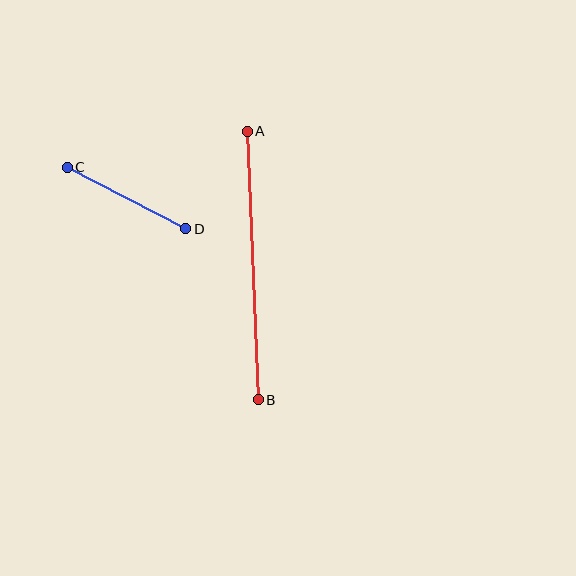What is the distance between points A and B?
The distance is approximately 269 pixels.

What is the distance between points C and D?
The distance is approximately 133 pixels.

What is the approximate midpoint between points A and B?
The midpoint is at approximately (253, 265) pixels.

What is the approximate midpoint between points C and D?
The midpoint is at approximately (126, 198) pixels.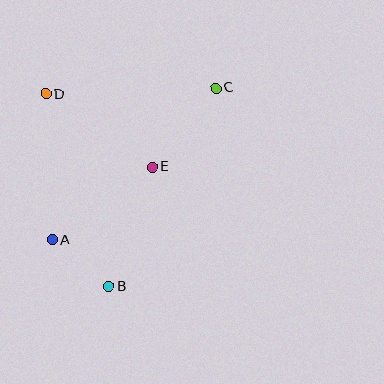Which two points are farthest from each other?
Points B and C are farthest from each other.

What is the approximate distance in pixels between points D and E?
The distance between D and E is approximately 129 pixels.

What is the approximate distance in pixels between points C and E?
The distance between C and E is approximately 101 pixels.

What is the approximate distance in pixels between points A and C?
The distance between A and C is approximately 223 pixels.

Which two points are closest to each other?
Points A and B are closest to each other.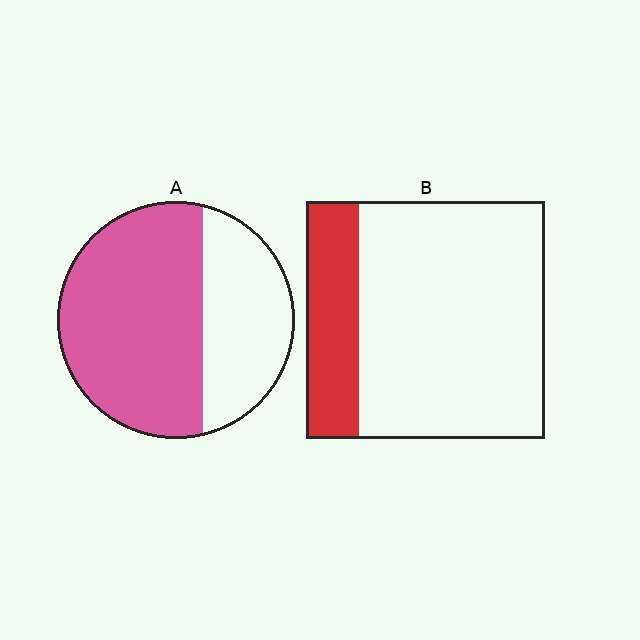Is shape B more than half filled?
No.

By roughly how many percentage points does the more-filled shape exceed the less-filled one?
By roughly 40 percentage points (A over B).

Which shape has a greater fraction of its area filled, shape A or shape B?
Shape A.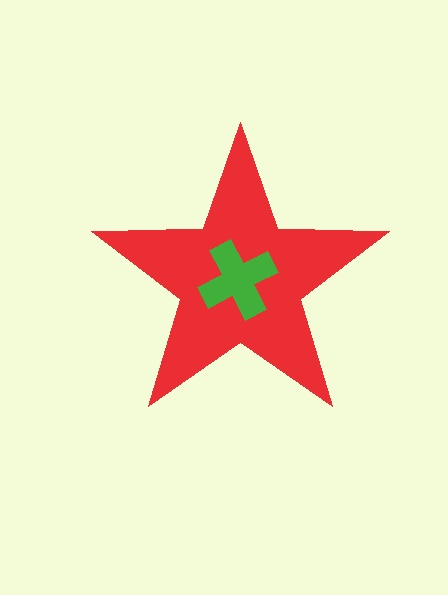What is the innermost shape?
The green cross.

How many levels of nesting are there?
2.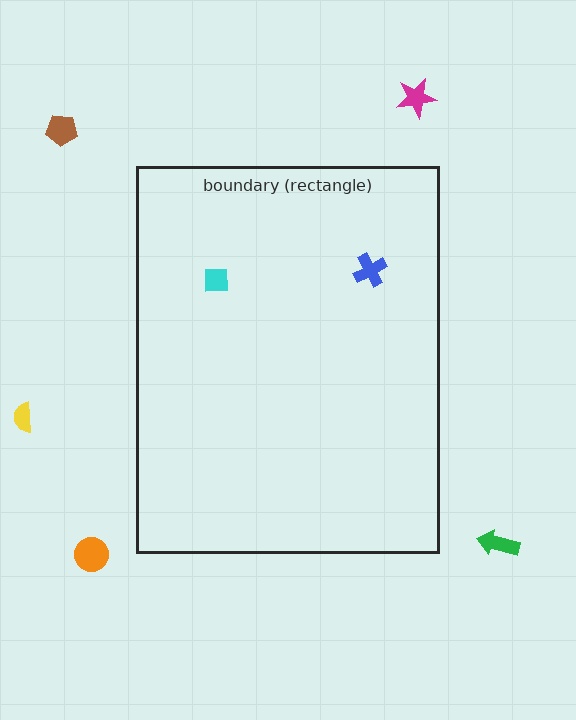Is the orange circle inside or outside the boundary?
Outside.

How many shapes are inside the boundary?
2 inside, 5 outside.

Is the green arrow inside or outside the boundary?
Outside.